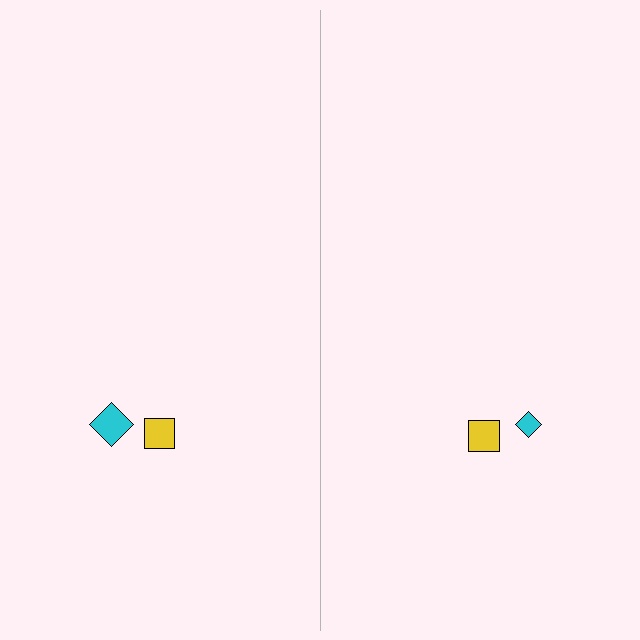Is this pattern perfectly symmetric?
No, the pattern is not perfectly symmetric. The cyan diamond on the right side has a different size than its mirror counterpart.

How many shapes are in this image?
There are 4 shapes in this image.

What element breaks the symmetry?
The cyan diamond on the right side has a different size than its mirror counterpart.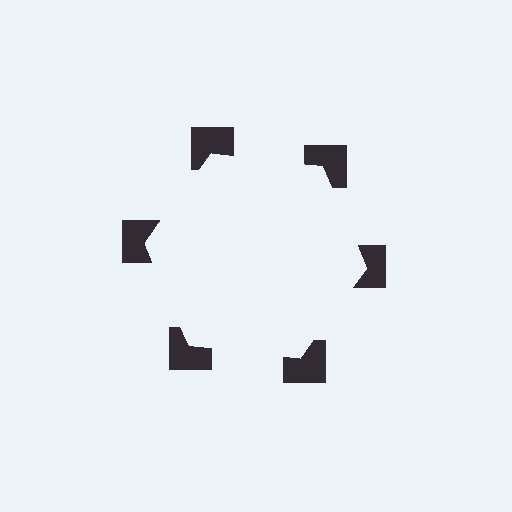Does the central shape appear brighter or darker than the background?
It typically appears slightly brighter than the background, even though no actual brightness change is drawn.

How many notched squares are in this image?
There are 6 — one at each vertex of the illusory hexagon.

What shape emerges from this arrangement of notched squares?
An illusory hexagon — its edges are inferred from the aligned wedge cuts in the notched squares, not physically drawn.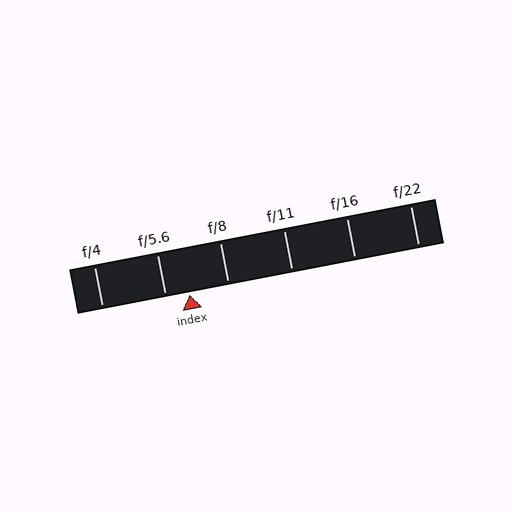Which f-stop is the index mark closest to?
The index mark is closest to f/5.6.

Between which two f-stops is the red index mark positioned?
The index mark is between f/5.6 and f/8.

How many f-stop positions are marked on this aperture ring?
There are 6 f-stop positions marked.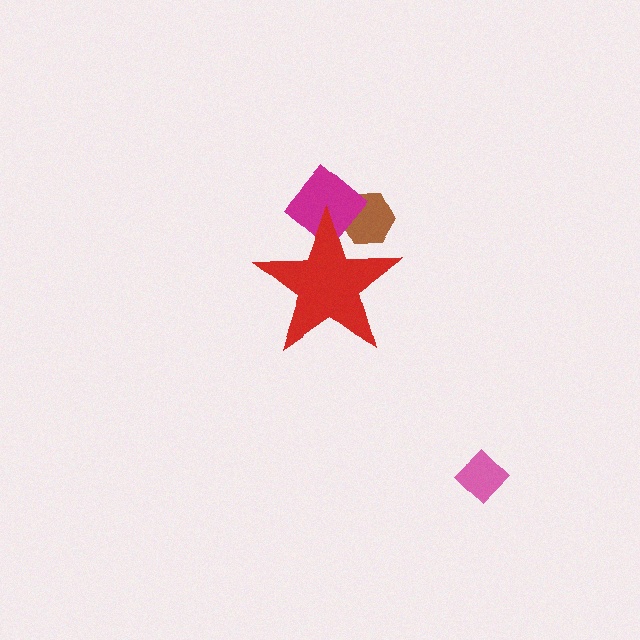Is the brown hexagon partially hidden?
Yes, the brown hexagon is partially hidden behind the red star.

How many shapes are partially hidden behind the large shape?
2 shapes are partially hidden.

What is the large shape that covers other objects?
A red star.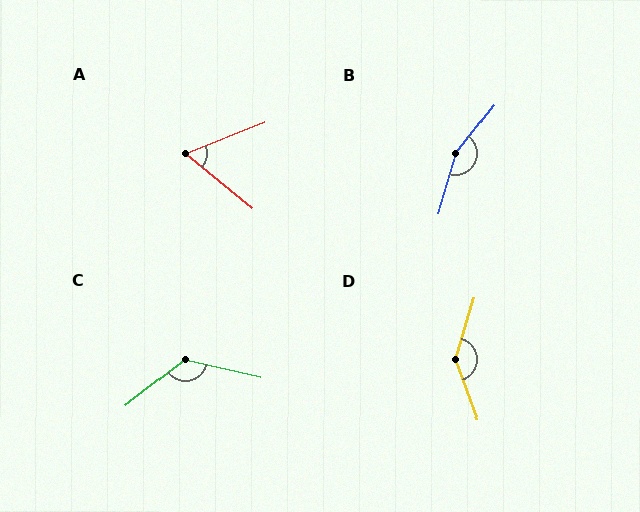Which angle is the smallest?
A, at approximately 61 degrees.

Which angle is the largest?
B, at approximately 158 degrees.